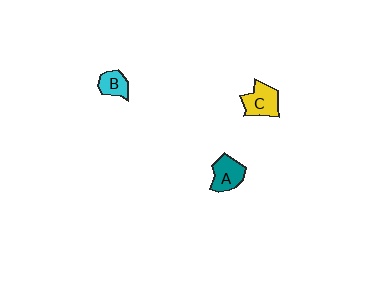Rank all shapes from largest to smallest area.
From largest to smallest: C (yellow), A (teal), B (cyan).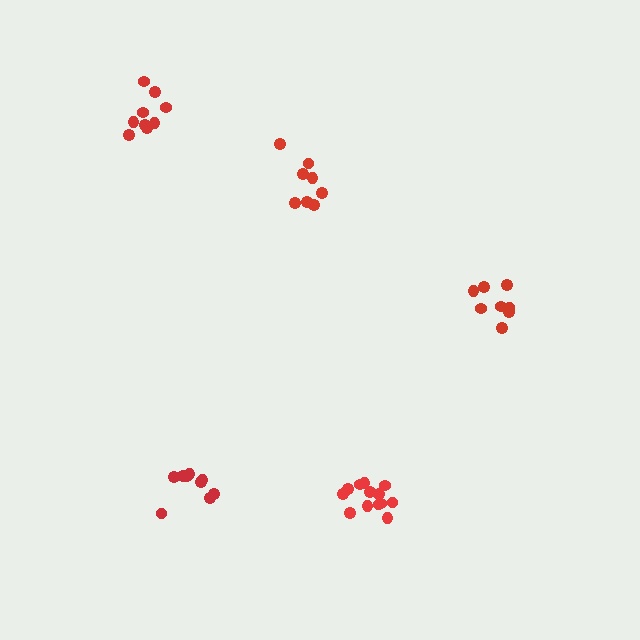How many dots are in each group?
Group 1: 8 dots, Group 2: 8 dots, Group 3: 13 dots, Group 4: 9 dots, Group 5: 9 dots (47 total).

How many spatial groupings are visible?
There are 5 spatial groupings.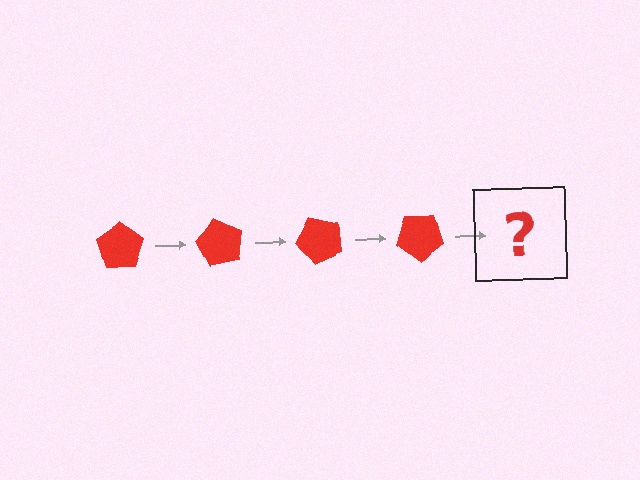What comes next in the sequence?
The next element should be a red pentagon rotated 240 degrees.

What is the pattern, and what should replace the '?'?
The pattern is that the pentagon rotates 60 degrees each step. The '?' should be a red pentagon rotated 240 degrees.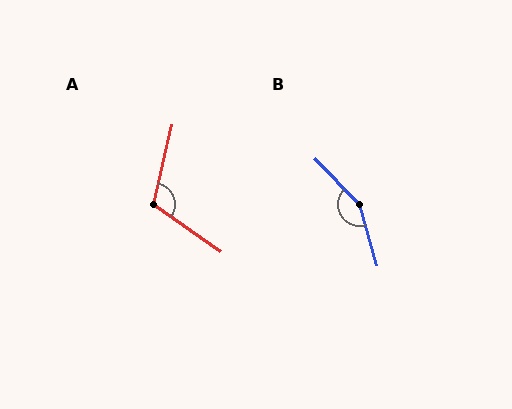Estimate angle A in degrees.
Approximately 112 degrees.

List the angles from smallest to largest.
A (112°), B (152°).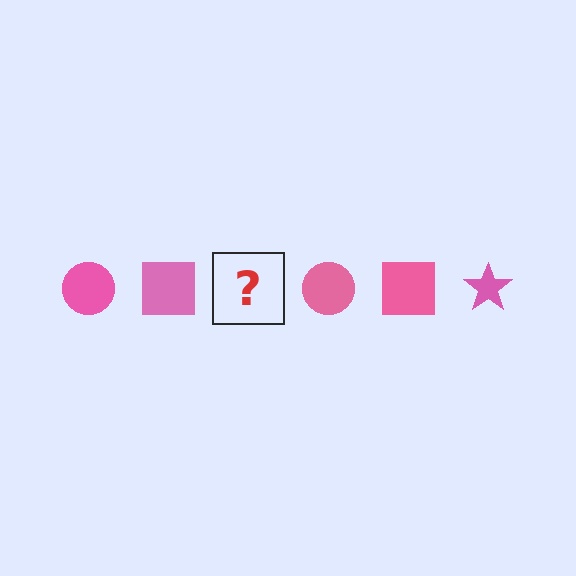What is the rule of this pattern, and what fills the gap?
The rule is that the pattern cycles through circle, square, star shapes in pink. The gap should be filled with a pink star.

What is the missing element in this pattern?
The missing element is a pink star.